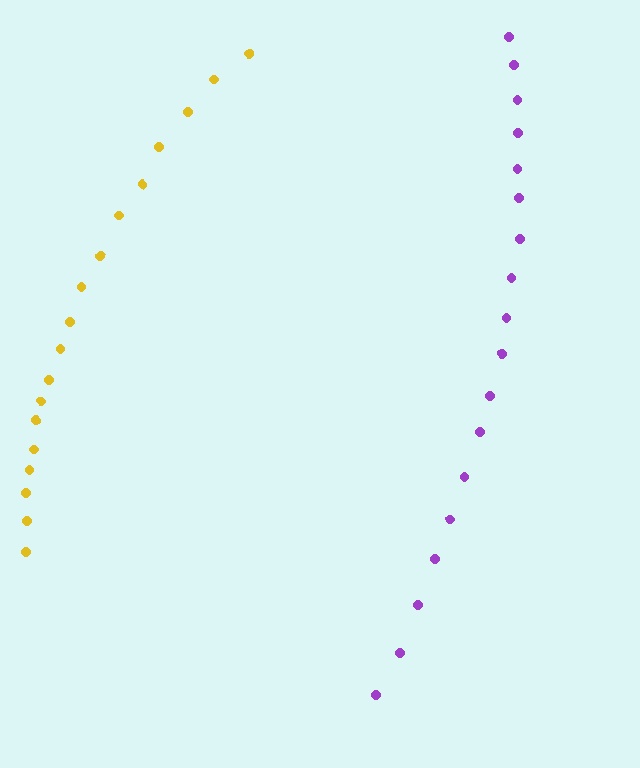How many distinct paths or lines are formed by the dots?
There are 2 distinct paths.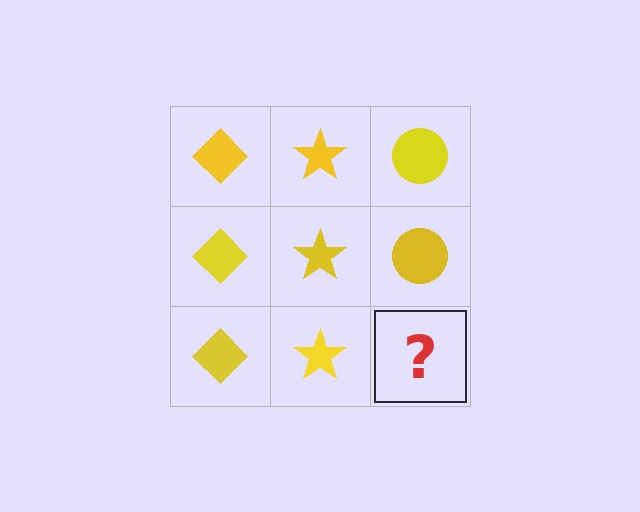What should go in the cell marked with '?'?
The missing cell should contain a yellow circle.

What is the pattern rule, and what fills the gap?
The rule is that each column has a consistent shape. The gap should be filled with a yellow circle.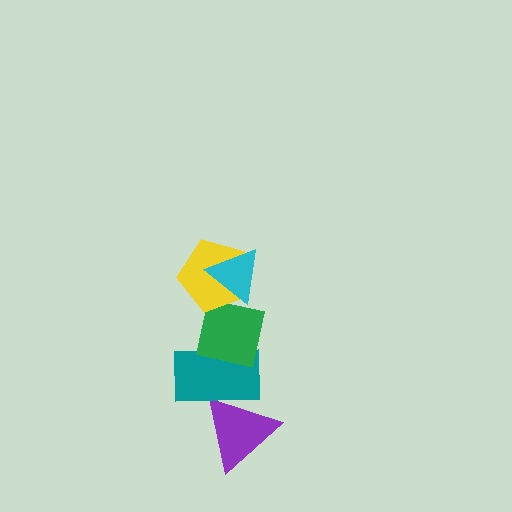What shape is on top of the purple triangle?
The teal rectangle is on top of the purple triangle.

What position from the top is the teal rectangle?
The teal rectangle is 4th from the top.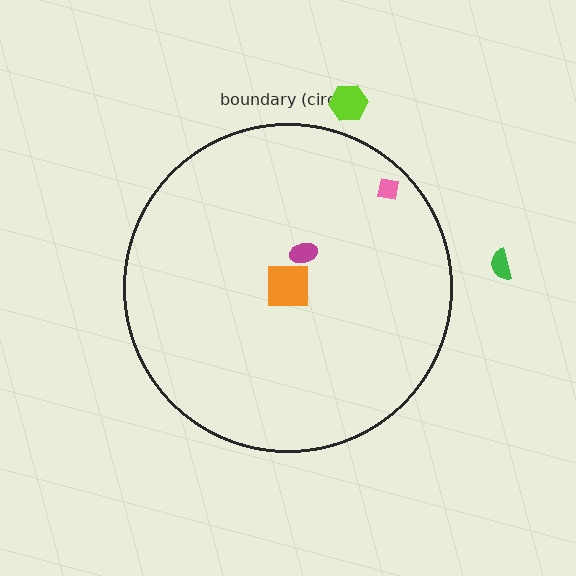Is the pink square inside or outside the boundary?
Inside.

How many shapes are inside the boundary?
3 inside, 2 outside.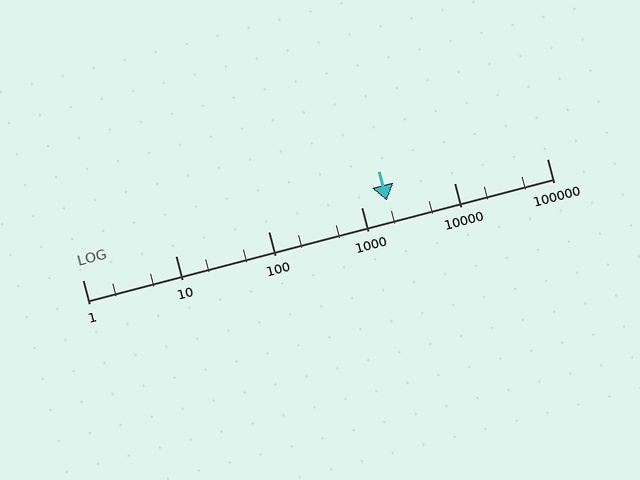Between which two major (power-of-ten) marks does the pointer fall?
The pointer is between 1000 and 10000.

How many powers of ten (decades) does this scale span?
The scale spans 5 decades, from 1 to 100000.